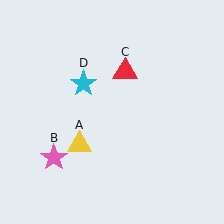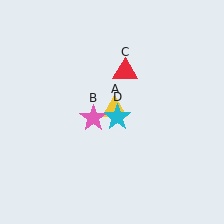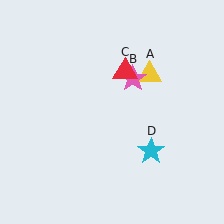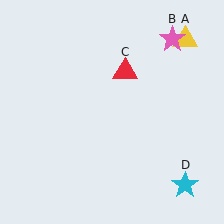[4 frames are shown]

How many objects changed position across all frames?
3 objects changed position: yellow triangle (object A), pink star (object B), cyan star (object D).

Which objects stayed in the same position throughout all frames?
Red triangle (object C) remained stationary.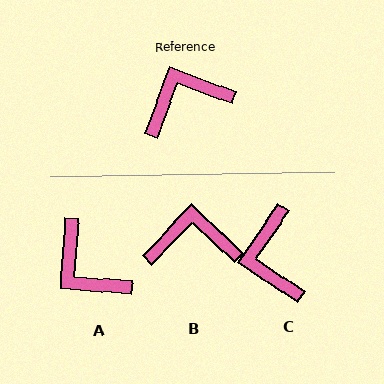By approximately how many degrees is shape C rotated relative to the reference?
Approximately 76 degrees counter-clockwise.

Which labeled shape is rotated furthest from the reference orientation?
A, about 106 degrees away.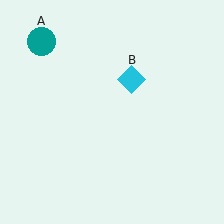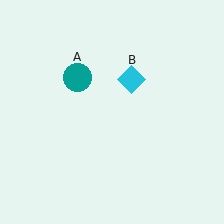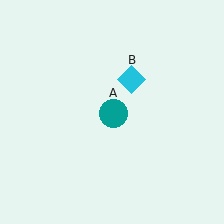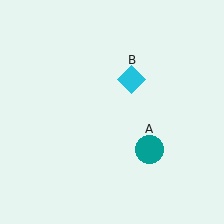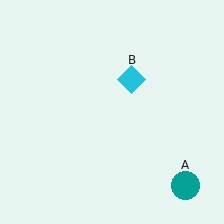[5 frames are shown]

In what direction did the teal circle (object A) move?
The teal circle (object A) moved down and to the right.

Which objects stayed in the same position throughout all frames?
Cyan diamond (object B) remained stationary.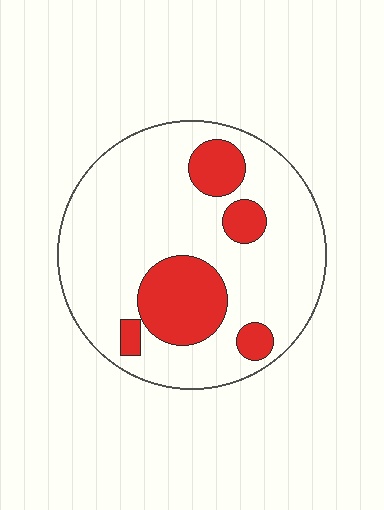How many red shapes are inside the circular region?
5.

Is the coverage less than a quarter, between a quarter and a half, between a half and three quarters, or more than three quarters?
Less than a quarter.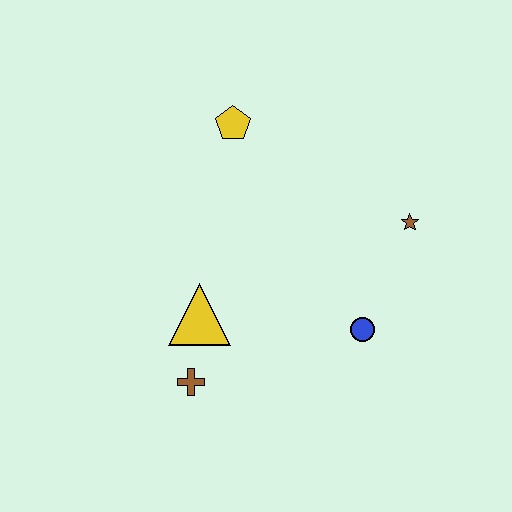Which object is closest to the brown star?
The blue circle is closest to the brown star.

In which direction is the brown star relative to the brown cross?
The brown star is to the right of the brown cross.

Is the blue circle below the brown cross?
No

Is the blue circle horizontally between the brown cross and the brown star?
Yes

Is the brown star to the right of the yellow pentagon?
Yes